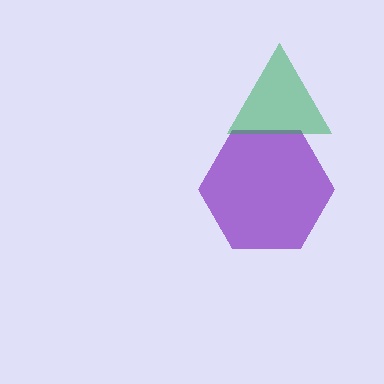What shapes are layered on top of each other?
The layered shapes are: a purple hexagon, a green triangle.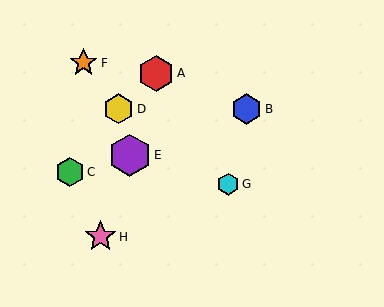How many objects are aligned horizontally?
2 objects (B, D) are aligned horizontally.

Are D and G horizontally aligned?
No, D is at y≈109 and G is at y≈184.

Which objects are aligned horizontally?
Objects B, D are aligned horizontally.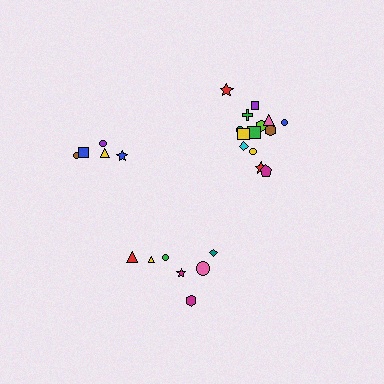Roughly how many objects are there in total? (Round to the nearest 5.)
Roughly 25 objects in total.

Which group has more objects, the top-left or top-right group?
The top-right group.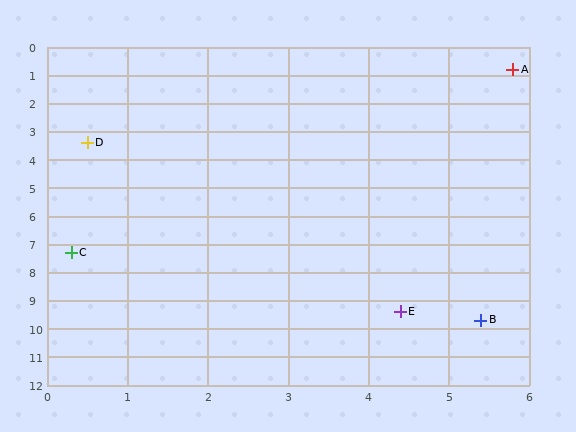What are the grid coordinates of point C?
Point C is at approximately (0.3, 7.3).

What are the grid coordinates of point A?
Point A is at approximately (5.8, 0.8).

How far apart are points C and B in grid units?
Points C and B are about 5.6 grid units apart.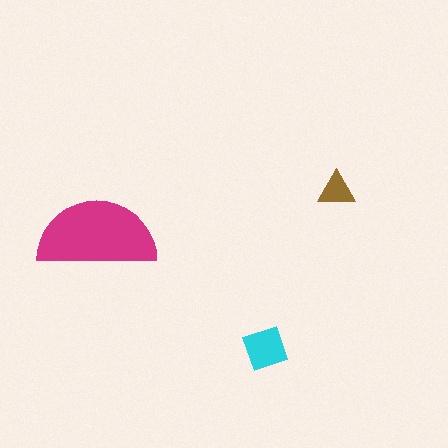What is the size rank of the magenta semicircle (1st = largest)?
1st.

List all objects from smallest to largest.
The brown triangle, the cyan diamond, the magenta semicircle.